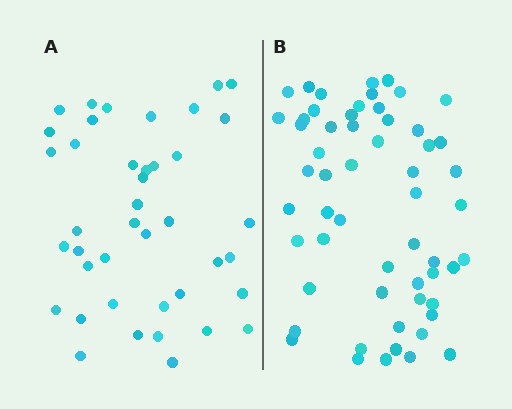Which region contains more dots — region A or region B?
Region B (the right region) has more dots.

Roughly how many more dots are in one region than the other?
Region B has approximately 15 more dots than region A.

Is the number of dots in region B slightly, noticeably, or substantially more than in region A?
Region B has noticeably more, but not dramatically so. The ratio is roughly 1.4 to 1.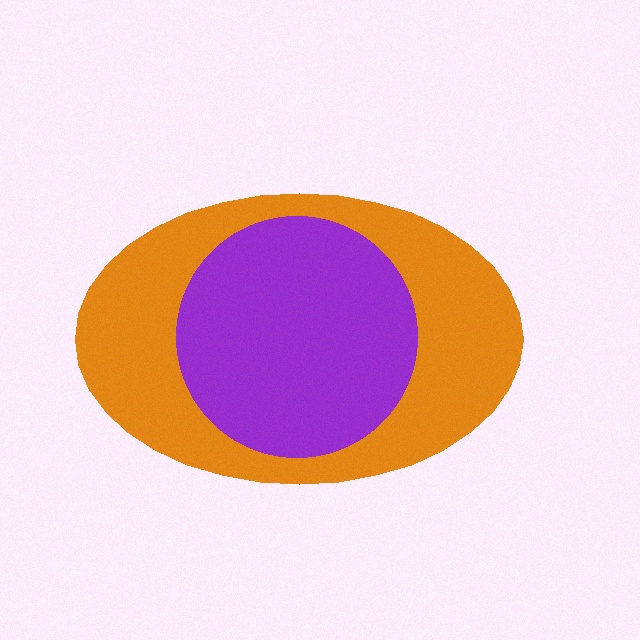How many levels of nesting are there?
2.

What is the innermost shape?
The purple circle.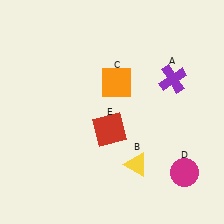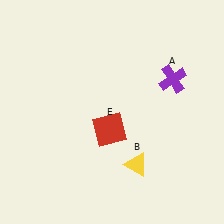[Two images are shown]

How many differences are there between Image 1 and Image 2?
There are 2 differences between the two images.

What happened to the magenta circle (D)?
The magenta circle (D) was removed in Image 2. It was in the bottom-right area of Image 1.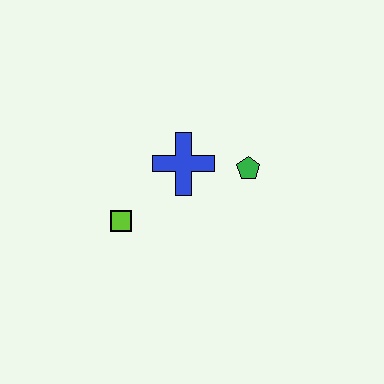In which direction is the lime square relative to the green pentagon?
The lime square is to the left of the green pentagon.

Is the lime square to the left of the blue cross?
Yes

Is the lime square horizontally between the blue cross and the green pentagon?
No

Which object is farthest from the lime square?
The green pentagon is farthest from the lime square.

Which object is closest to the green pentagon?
The blue cross is closest to the green pentagon.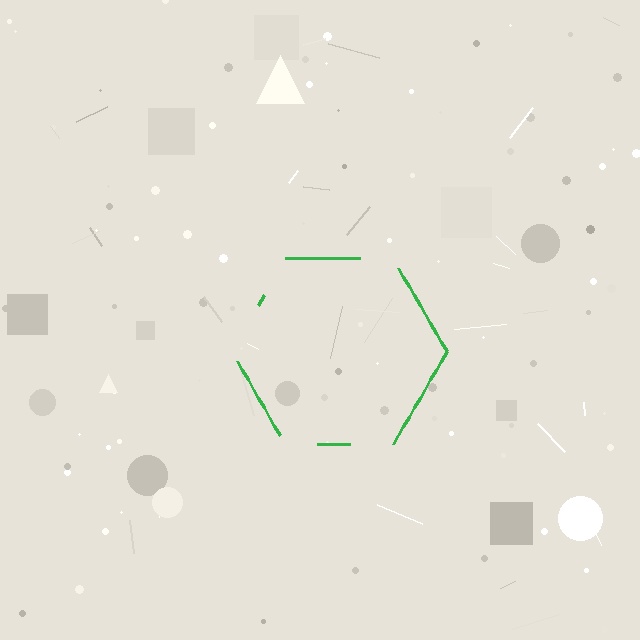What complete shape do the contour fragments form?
The contour fragments form a hexagon.